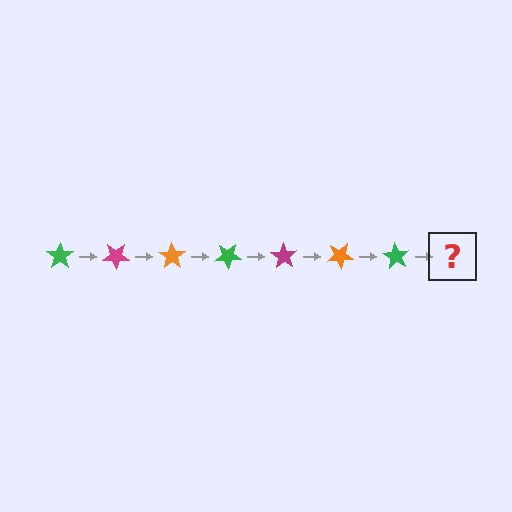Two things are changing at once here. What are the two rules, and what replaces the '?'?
The two rules are that it rotates 35 degrees each step and the color cycles through green, magenta, and orange. The '?' should be a magenta star, rotated 245 degrees from the start.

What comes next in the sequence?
The next element should be a magenta star, rotated 245 degrees from the start.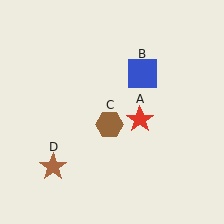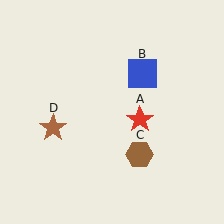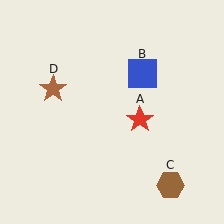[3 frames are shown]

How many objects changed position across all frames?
2 objects changed position: brown hexagon (object C), brown star (object D).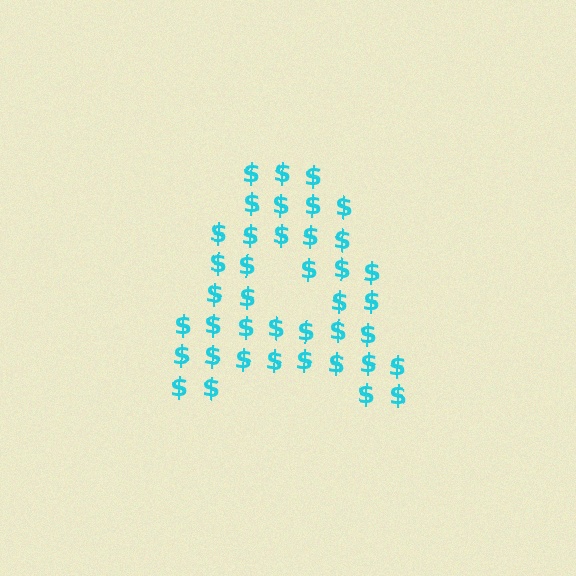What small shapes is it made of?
It is made of small dollar signs.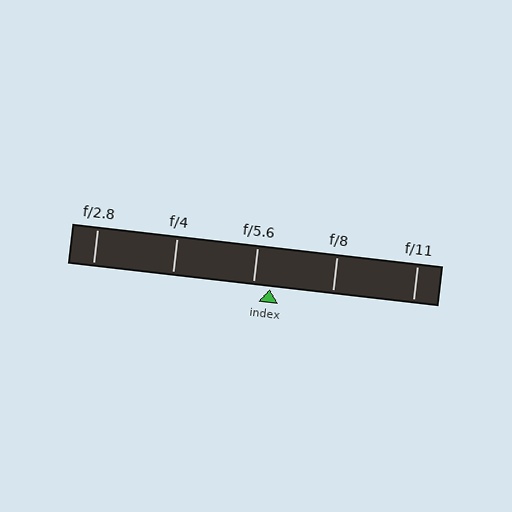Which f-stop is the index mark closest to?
The index mark is closest to f/5.6.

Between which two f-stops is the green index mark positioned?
The index mark is between f/5.6 and f/8.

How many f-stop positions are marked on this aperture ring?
There are 5 f-stop positions marked.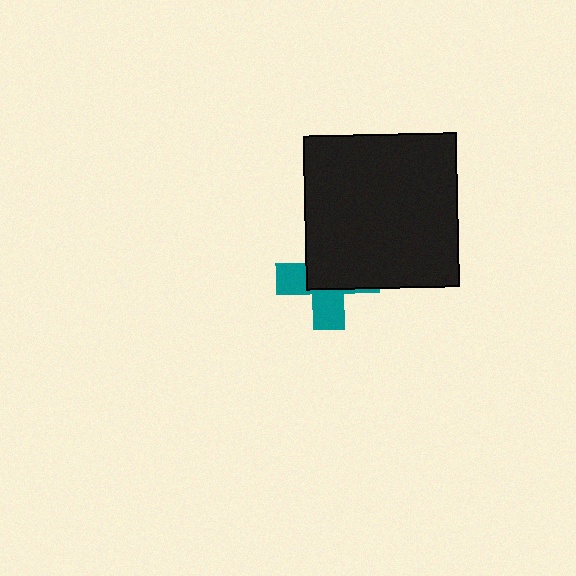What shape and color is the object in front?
The object in front is a black square.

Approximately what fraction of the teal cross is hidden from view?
Roughly 57% of the teal cross is hidden behind the black square.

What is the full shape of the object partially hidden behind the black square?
The partially hidden object is a teal cross.